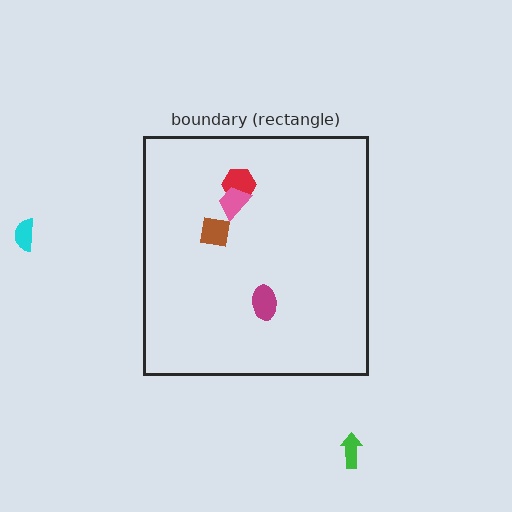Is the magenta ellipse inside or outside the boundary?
Inside.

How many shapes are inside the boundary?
4 inside, 2 outside.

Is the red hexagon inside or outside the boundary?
Inside.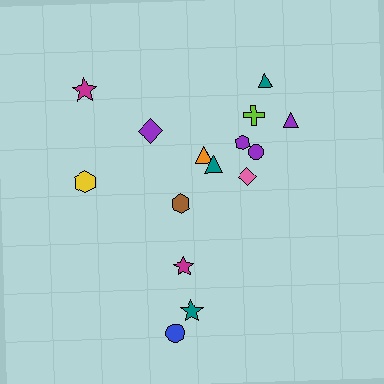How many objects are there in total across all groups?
There are 15 objects.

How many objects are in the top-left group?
There are 3 objects.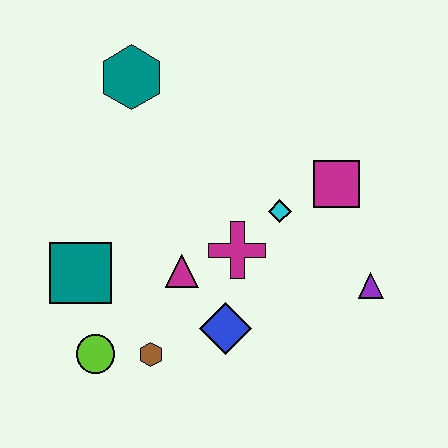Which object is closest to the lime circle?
The brown hexagon is closest to the lime circle.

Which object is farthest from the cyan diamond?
The lime circle is farthest from the cyan diamond.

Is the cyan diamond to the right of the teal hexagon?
Yes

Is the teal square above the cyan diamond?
No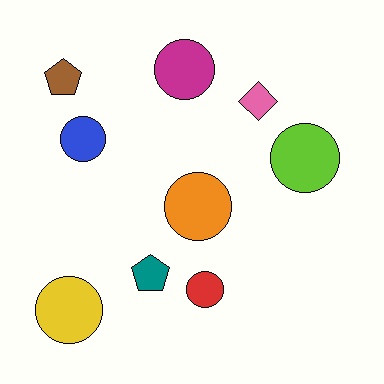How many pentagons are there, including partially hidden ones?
There are 2 pentagons.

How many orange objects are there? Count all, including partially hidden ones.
There is 1 orange object.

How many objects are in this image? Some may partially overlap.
There are 9 objects.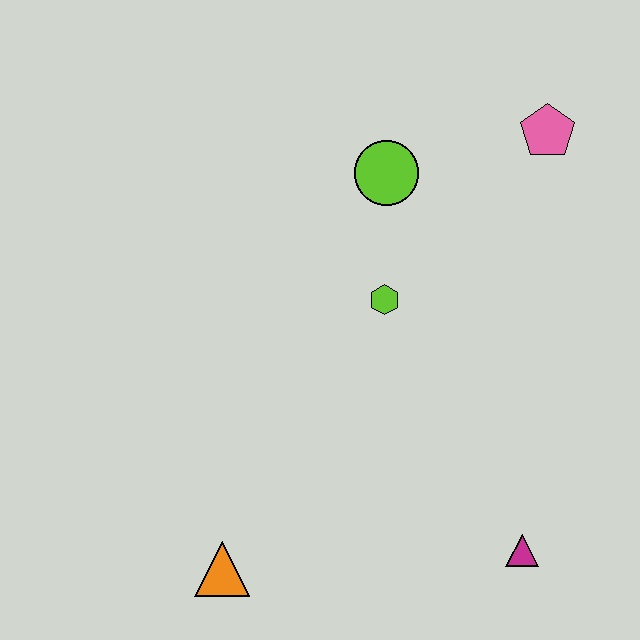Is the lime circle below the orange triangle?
No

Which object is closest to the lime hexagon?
The lime circle is closest to the lime hexagon.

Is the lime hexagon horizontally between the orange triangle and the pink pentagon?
Yes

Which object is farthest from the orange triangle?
The pink pentagon is farthest from the orange triangle.